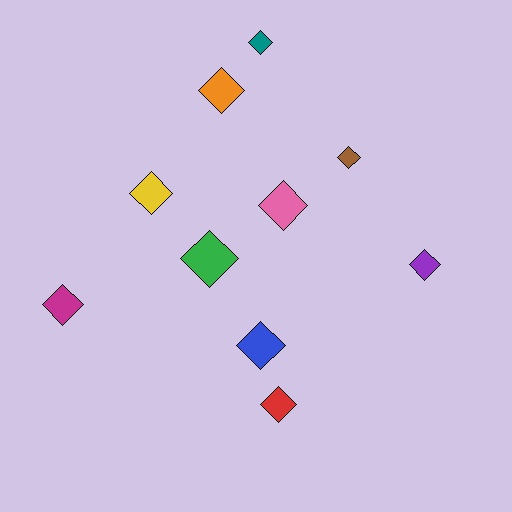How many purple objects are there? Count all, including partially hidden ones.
There is 1 purple object.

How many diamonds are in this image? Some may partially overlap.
There are 10 diamonds.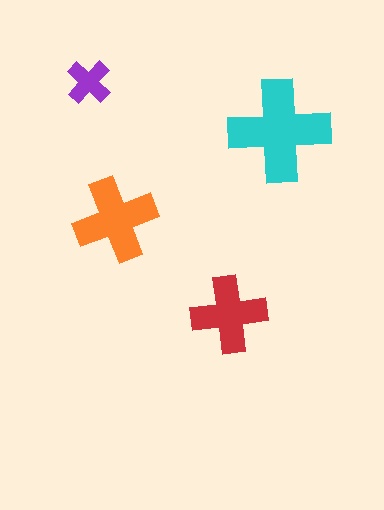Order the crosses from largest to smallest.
the cyan one, the orange one, the red one, the purple one.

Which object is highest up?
The purple cross is topmost.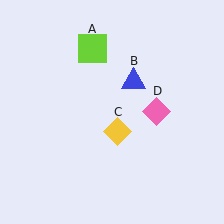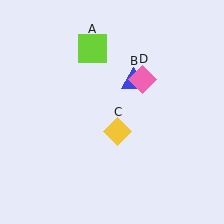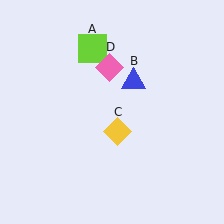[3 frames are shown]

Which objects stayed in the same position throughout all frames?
Lime square (object A) and blue triangle (object B) and yellow diamond (object C) remained stationary.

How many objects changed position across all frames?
1 object changed position: pink diamond (object D).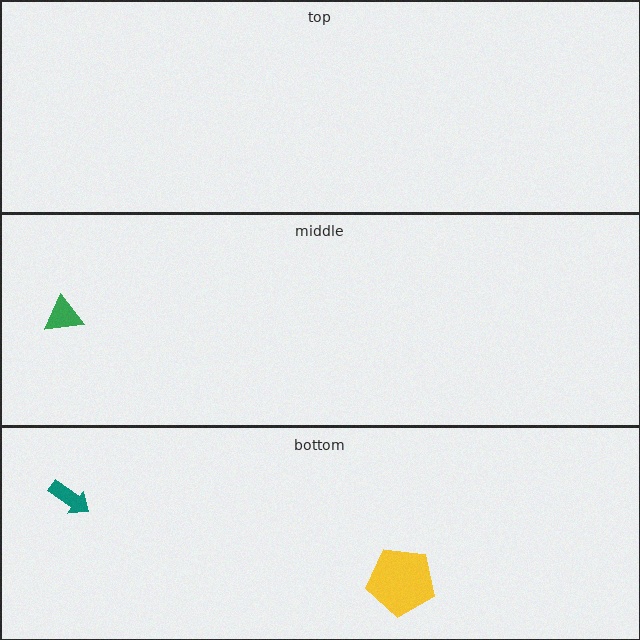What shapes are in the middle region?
The green triangle.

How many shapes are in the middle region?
1.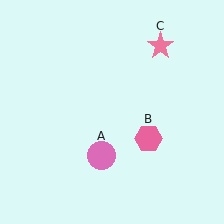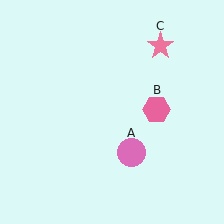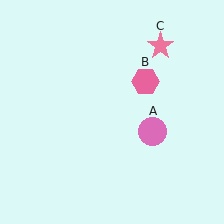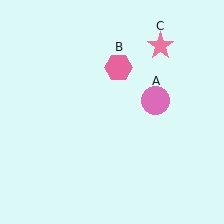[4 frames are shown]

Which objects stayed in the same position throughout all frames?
Pink star (object C) remained stationary.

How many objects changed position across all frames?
2 objects changed position: pink circle (object A), pink hexagon (object B).